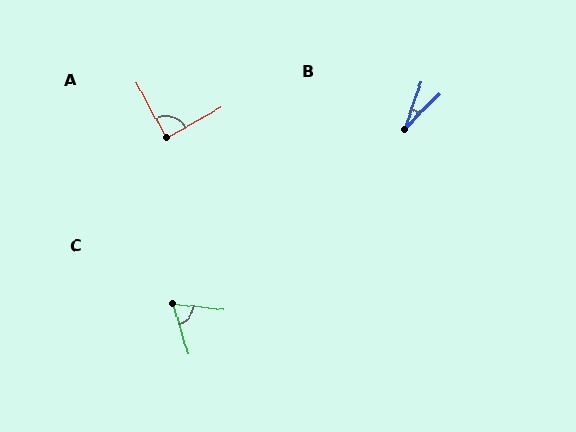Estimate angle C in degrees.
Approximately 67 degrees.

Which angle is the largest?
A, at approximately 89 degrees.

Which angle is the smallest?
B, at approximately 26 degrees.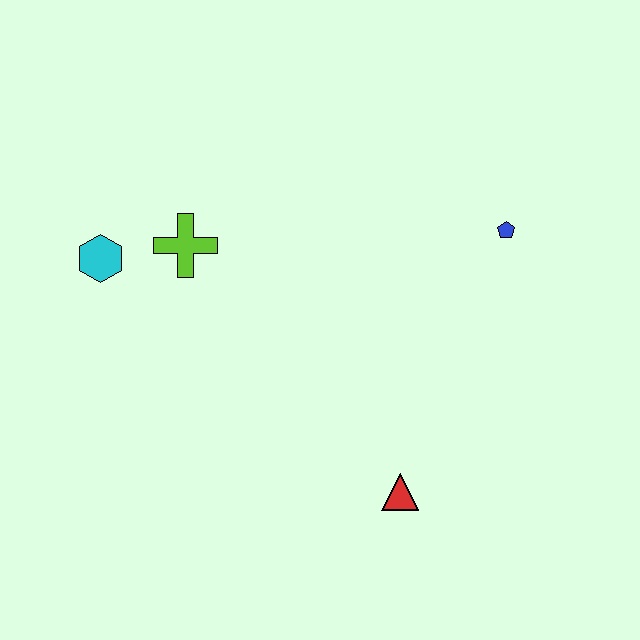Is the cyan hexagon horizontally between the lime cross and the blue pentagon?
No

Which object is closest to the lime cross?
The cyan hexagon is closest to the lime cross.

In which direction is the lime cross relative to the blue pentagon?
The lime cross is to the left of the blue pentagon.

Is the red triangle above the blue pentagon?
No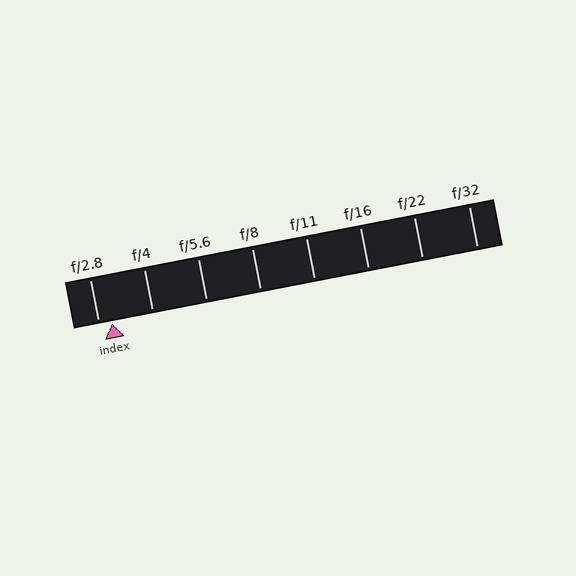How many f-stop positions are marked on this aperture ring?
There are 8 f-stop positions marked.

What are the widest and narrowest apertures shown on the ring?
The widest aperture shown is f/2.8 and the narrowest is f/32.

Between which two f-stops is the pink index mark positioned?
The index mark is between f/2.8 and f/4.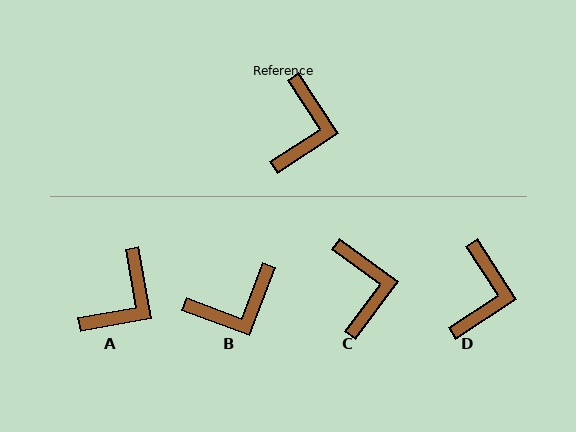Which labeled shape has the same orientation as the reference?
D.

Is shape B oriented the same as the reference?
No, it is off by about 53 degrees.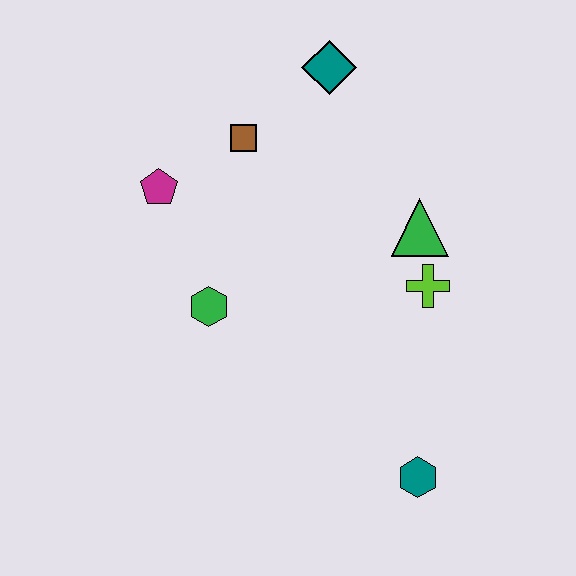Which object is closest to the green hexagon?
The magenta pentagon is closest to the green hexagon.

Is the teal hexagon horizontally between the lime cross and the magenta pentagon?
Yes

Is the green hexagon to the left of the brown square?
Yes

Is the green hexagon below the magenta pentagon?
Yes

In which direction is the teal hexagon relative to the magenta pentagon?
The teal hexagon is below the magenta pentagon.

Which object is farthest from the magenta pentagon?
The teal hexagon is farthest from the magenta pentagon.